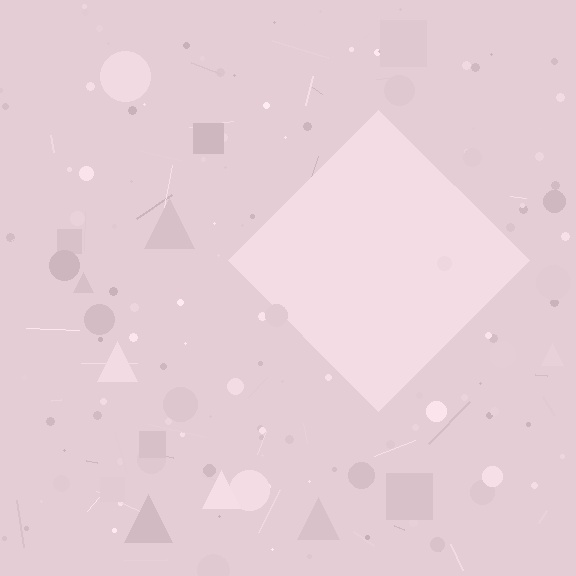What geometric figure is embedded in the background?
A diamond is embedded in the background.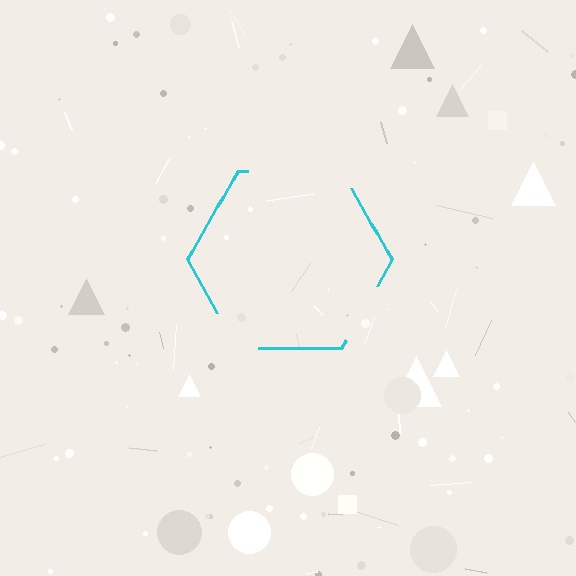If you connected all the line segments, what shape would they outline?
They would outline a hexagon.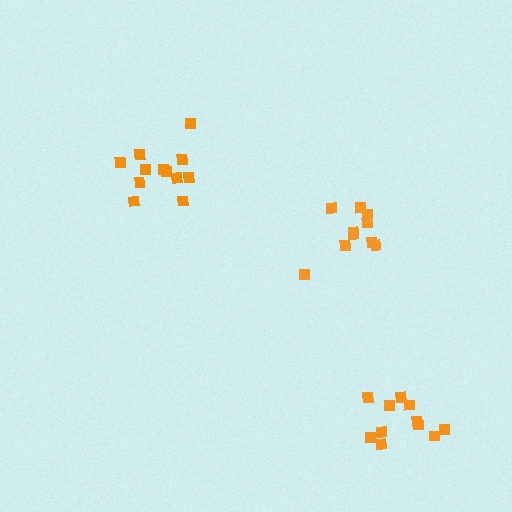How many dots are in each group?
Group 1: 12 dots, Group 2: 10 dots, Group 3: 11 dots (33 total).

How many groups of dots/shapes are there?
There are 3 groups.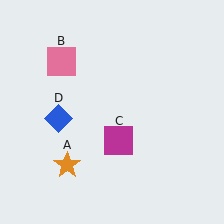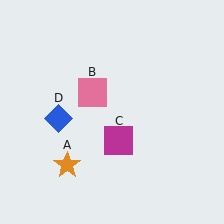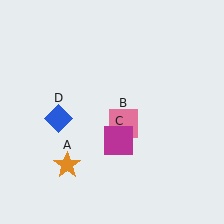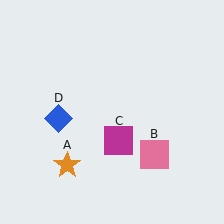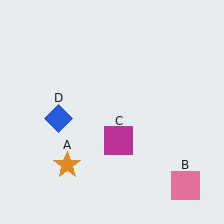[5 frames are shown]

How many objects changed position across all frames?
1 object changed position: pink square (object B).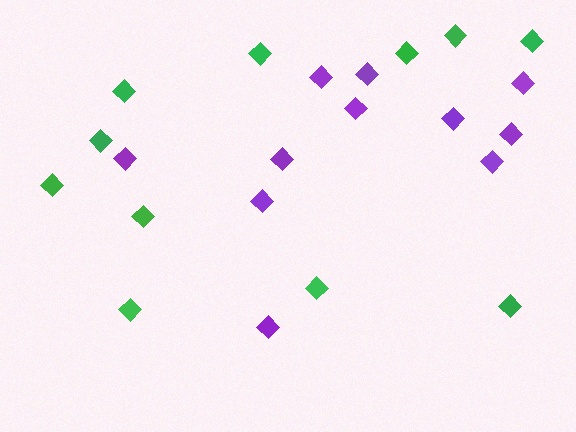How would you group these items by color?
There are 2 groups: one group of purple diamonds (11) and one group of green diamonds (11).